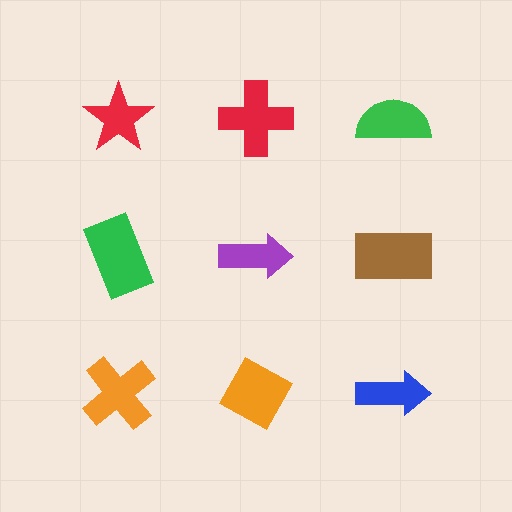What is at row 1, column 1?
A red star.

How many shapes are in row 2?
3 shapes.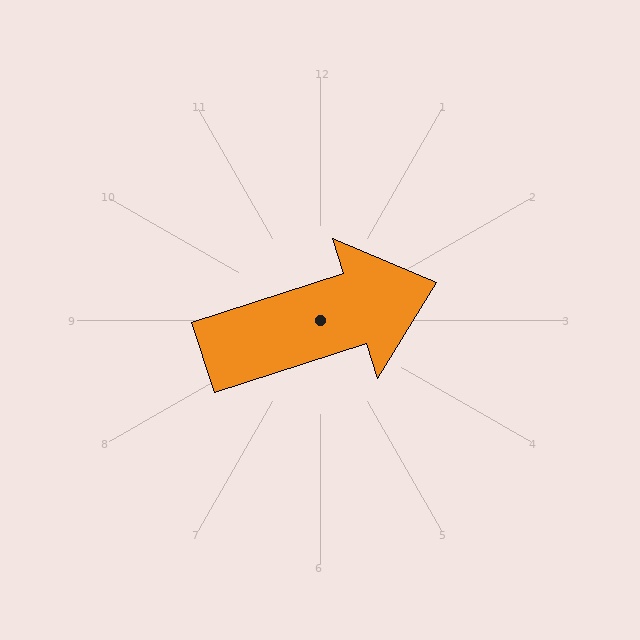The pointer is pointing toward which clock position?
Roughly 2 o'clock.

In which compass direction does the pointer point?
East.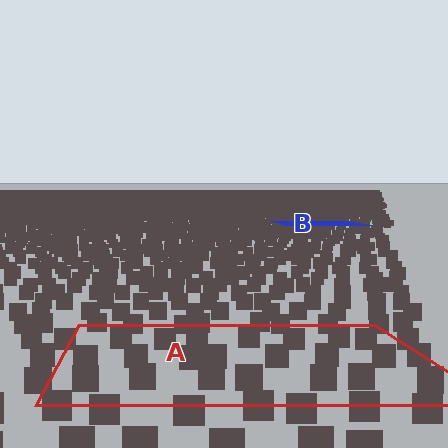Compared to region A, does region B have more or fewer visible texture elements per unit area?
Region B has more texture elements per unit area — they are packed more densely because it is farther away.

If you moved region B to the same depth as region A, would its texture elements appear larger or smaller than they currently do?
They would appear larger. At a closer depth, the same texture elements are projected at a bigger on-screen size.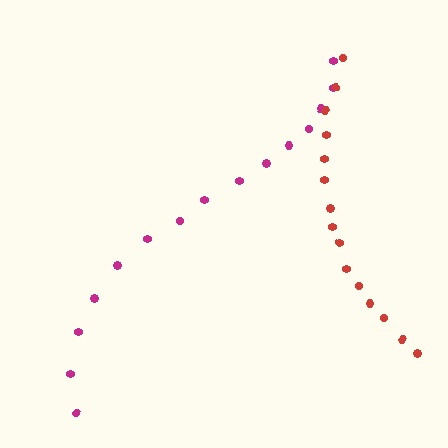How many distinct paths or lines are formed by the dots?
There are 2 distinct paths.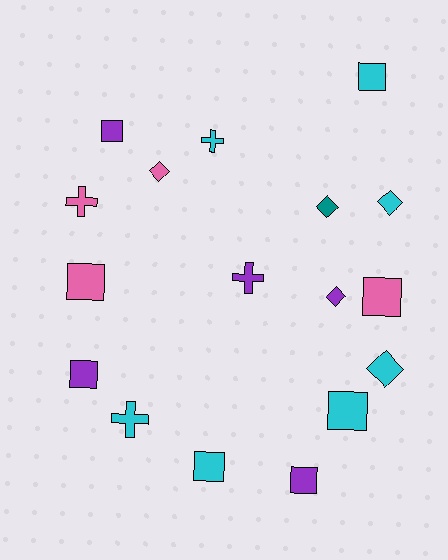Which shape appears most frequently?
Square, with 8 objects.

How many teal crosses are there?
There are no teal crosses.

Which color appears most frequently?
Cyan, with 7 objects.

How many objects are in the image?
There are 17 objects.